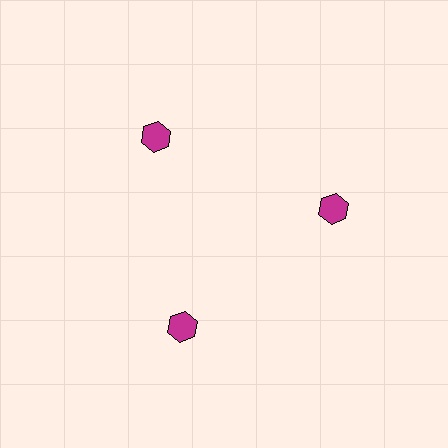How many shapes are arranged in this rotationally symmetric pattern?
There are 3 shapes, arranged in 3 groups of 1.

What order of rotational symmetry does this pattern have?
This pattern has 3-fold rotational symmetry.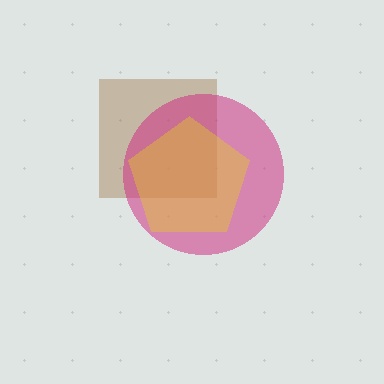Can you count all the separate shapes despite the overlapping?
Yes, there are 3 separate shapes.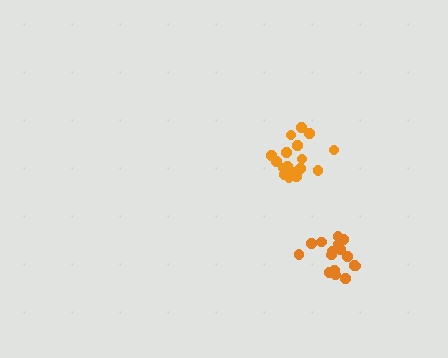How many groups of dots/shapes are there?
There are 2 groups.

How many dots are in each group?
Group 1: 17 dots, Group 2: 16 dots (33 total).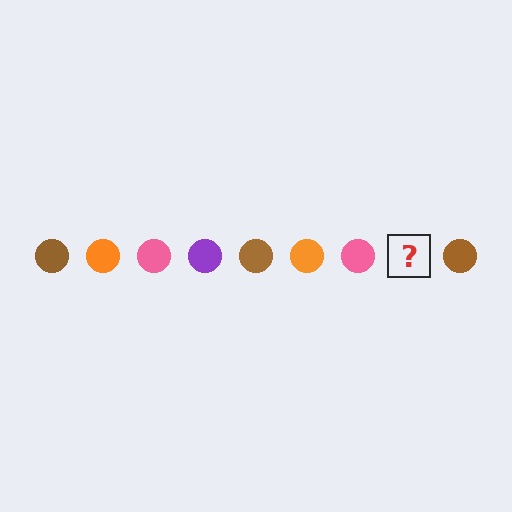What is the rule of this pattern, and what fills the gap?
The rule is that the pattern cycles through brown, orange, pink, purple circles. The gap should be filled with a purple circle.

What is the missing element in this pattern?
The missing element is a purple circle.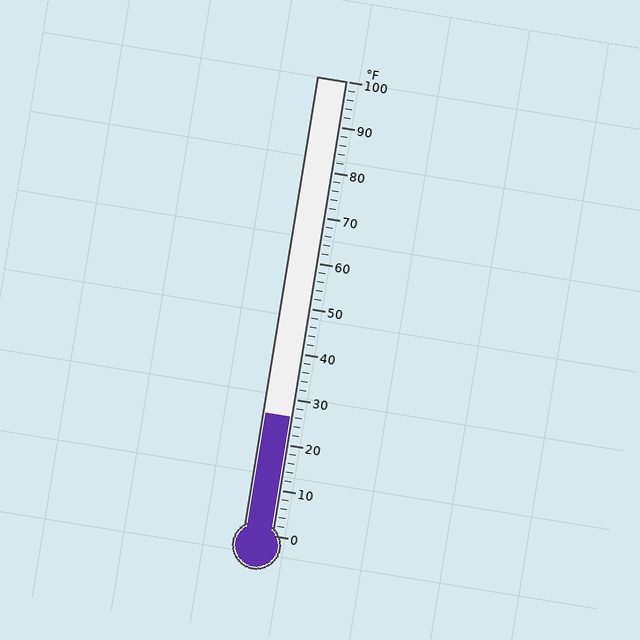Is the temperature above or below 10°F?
The temperature is above 10°F.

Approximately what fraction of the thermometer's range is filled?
The thermometer is filled to approximately 25% of its range.